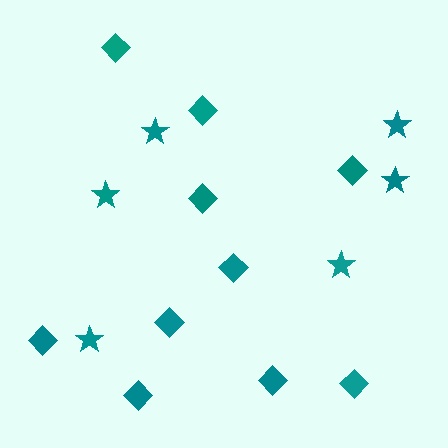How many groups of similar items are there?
There are 2 groups: one group of diamonds (10) and one group of stars (6).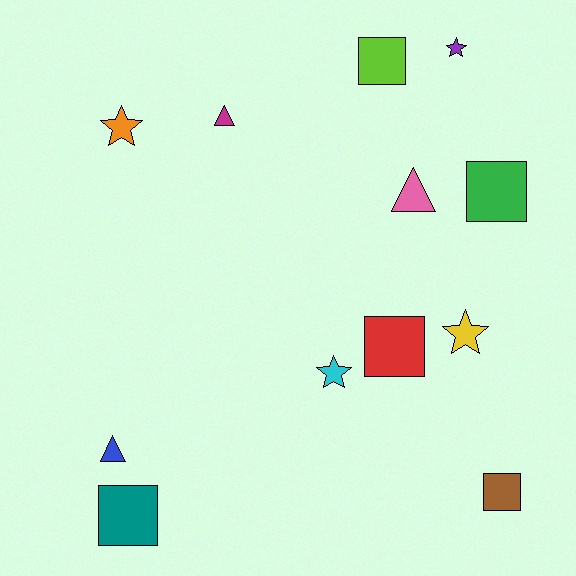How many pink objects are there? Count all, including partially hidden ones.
There is 1 pink object.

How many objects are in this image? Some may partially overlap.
There are 12 objects.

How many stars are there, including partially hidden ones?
There are 4 stars.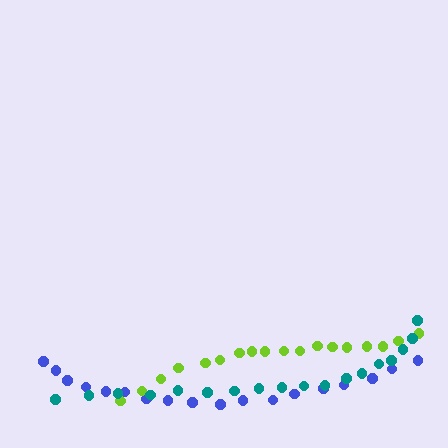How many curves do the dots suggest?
There are 3 distinct paths.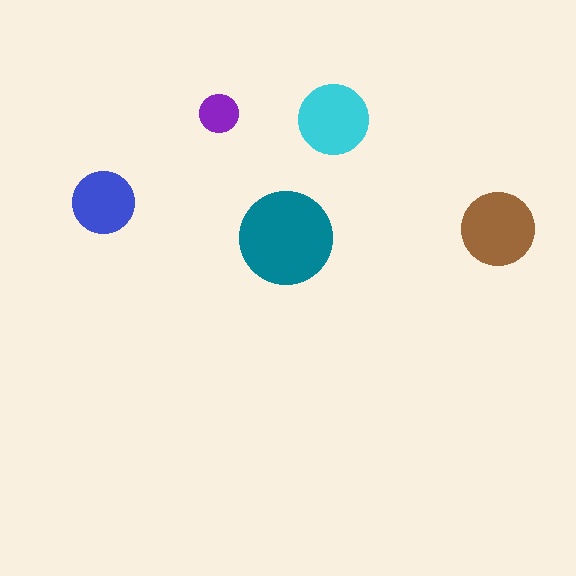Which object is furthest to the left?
The blue circle is leftmost.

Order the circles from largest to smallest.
the teal one, the brown one, the cyan one, the blue one, the purple one.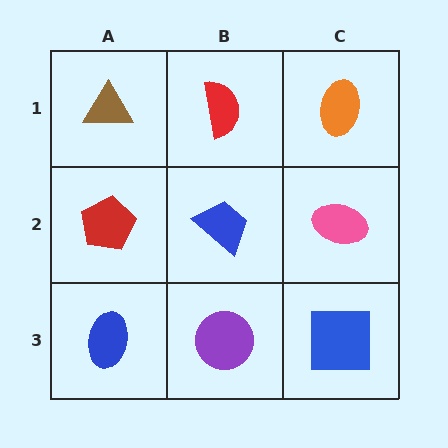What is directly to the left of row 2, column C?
A blue trapezoid.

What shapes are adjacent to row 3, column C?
A pink ellipse (row 2, column C), a purple circle (row 3, column B).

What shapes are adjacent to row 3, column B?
A blue trapezoid (row 2, column B), a blue ellipse (row 3, column A), a blue square (row 3, column C).